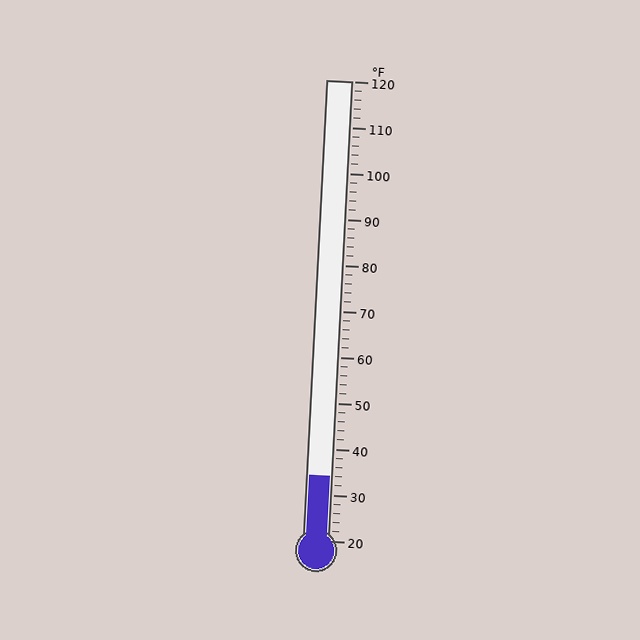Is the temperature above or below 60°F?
The temperature is below 60°F.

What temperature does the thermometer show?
The thermometer shows approximately 34°F.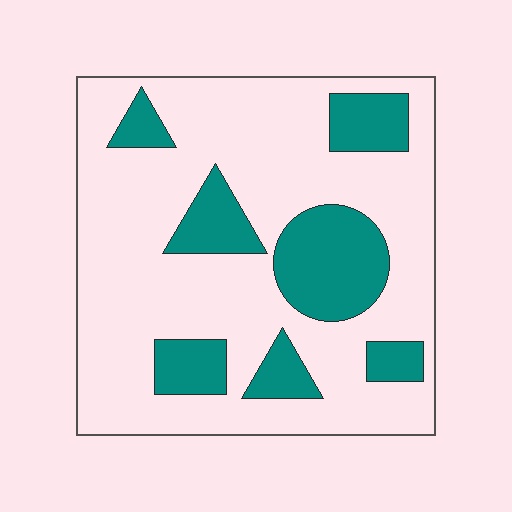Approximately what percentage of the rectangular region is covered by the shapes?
Approximately 25%.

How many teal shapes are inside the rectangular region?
7.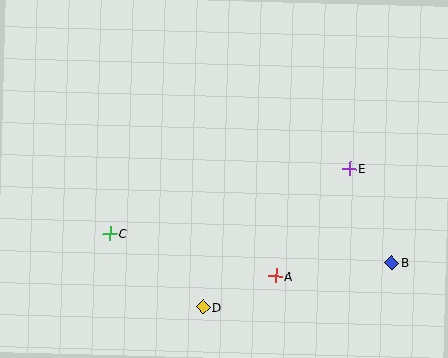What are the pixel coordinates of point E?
Point E is at (350, 169).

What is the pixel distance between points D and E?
The distance between D and E is 202 pixels.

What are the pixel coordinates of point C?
Point C is at (110, 234).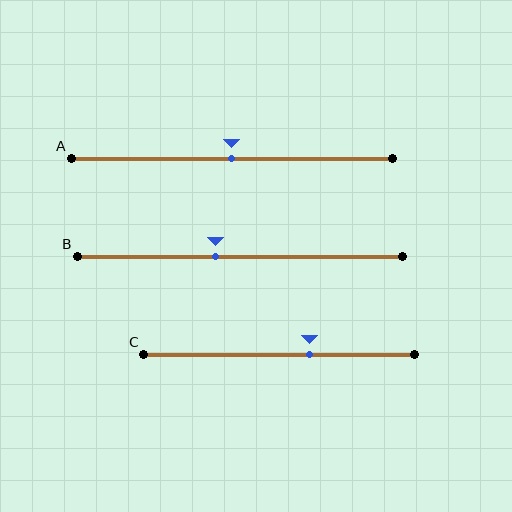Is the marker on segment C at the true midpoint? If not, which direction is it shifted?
No, the marker on segment C is shifted to the right by about 11% of the segment length.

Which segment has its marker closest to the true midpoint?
Segment A has its marker closest to the true midpoint.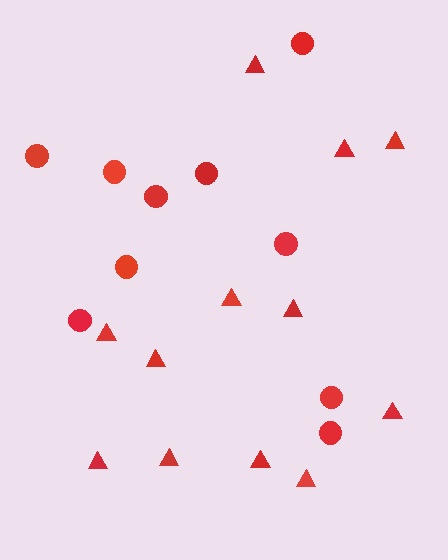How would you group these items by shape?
There are 2 groups: one group of circles (10) and one group of triangles (12).